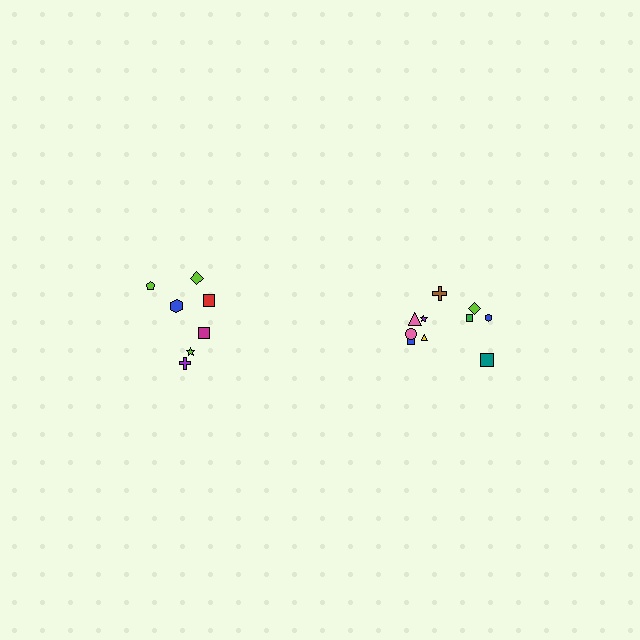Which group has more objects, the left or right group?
The right group.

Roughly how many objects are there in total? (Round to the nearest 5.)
Roughly 15 objects in total.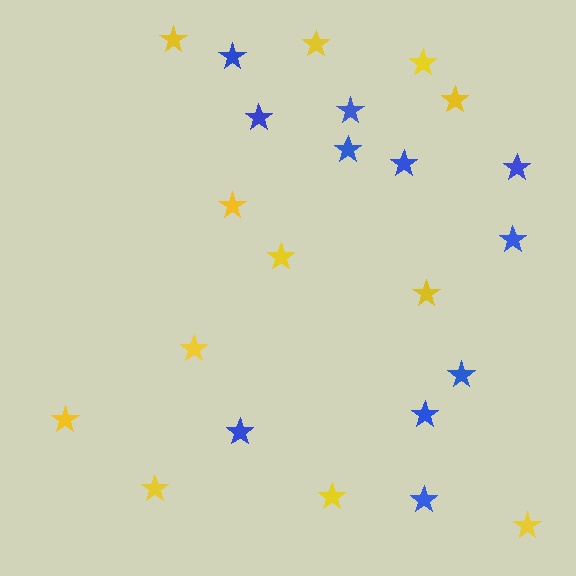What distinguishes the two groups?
There are 2 groups: one group of blue stars (11) and one group of yellow stars (12).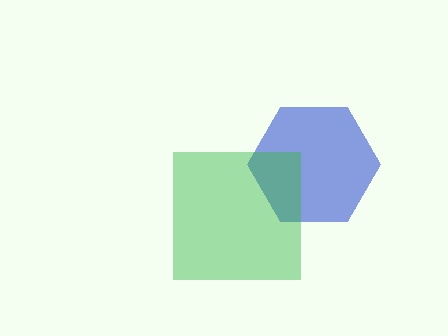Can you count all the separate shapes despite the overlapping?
Yes, there are 2 separate shapes.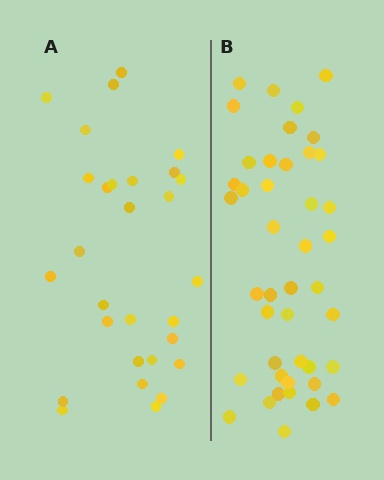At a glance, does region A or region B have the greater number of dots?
Region B (the right region) has more dots.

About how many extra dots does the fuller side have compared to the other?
Region B has approximately 15 more dots than region A.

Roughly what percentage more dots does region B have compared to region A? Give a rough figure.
About 50% more.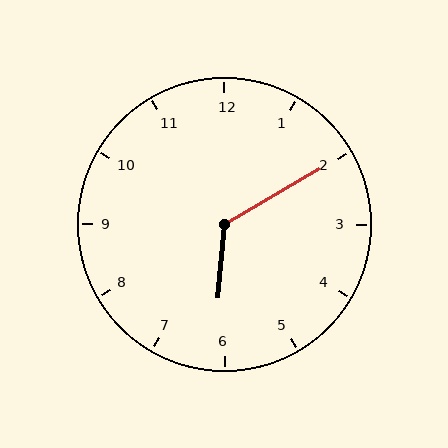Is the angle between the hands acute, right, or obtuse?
It is obtuse.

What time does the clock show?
6:10.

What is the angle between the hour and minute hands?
Approximately 125 degrees.